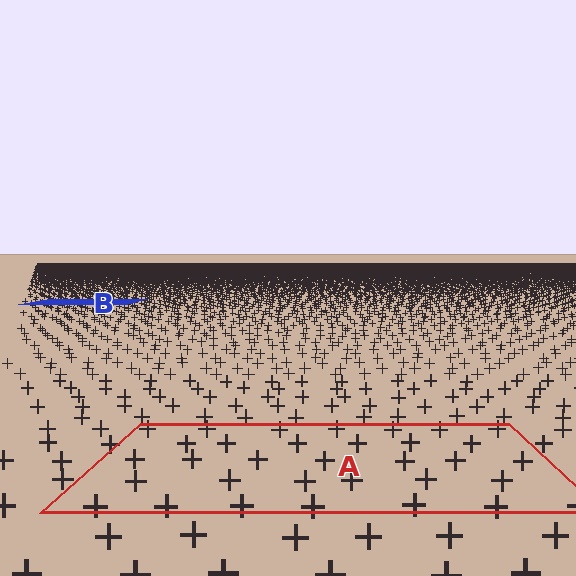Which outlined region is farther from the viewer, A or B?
Region B is farther from the viewer — the texture elements inside it appear smaller and more densely packed.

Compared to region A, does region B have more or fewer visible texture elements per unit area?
Region B has more texture elements per unit area — they are packed more densely because it is farther away.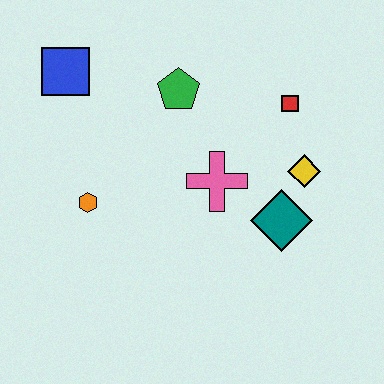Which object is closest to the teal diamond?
The yellow diamond is closest to the teal diamond.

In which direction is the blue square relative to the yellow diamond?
The blue square is to the left of the yellow diamond.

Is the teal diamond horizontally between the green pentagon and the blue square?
No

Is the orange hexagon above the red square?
No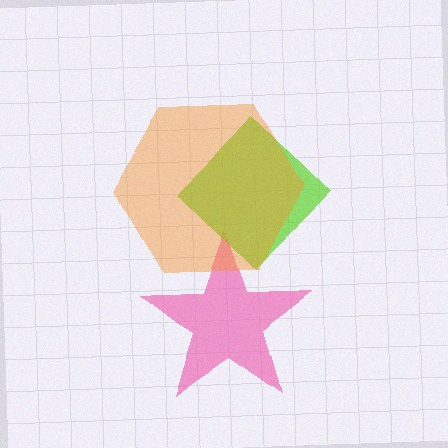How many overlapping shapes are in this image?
There are 3 overlapping shapes in the image.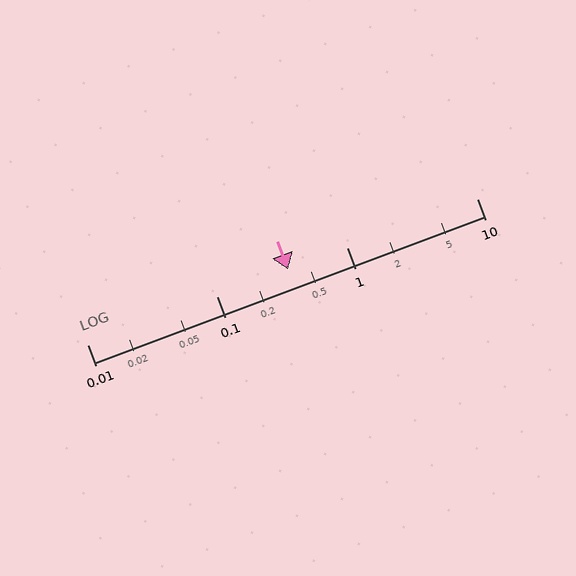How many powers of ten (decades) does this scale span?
The scale spans 3 decades, from 0.01 to 10.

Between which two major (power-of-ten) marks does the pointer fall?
The pointer is between 0.1 and 1.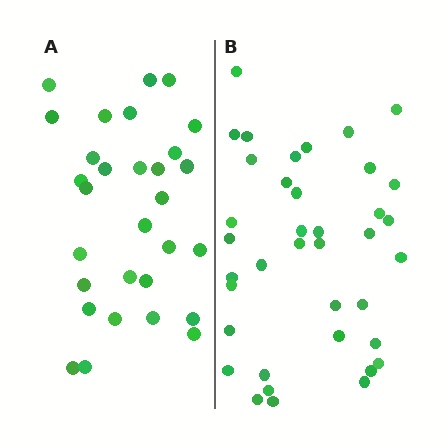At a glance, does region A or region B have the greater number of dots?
Region B (the right region) has more dots.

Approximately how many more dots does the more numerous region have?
Region B has roughly 8 or so more dots than region A.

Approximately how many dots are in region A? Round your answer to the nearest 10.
About 30 dots.